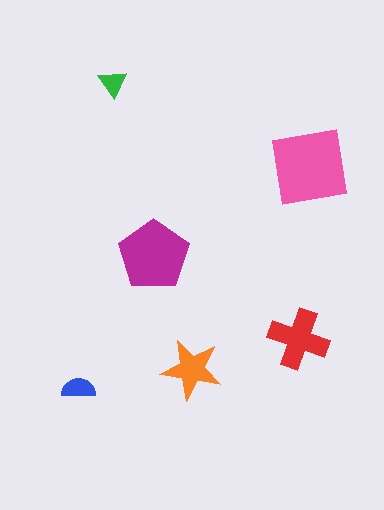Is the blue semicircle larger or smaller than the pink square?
Smaller.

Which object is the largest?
The pink square.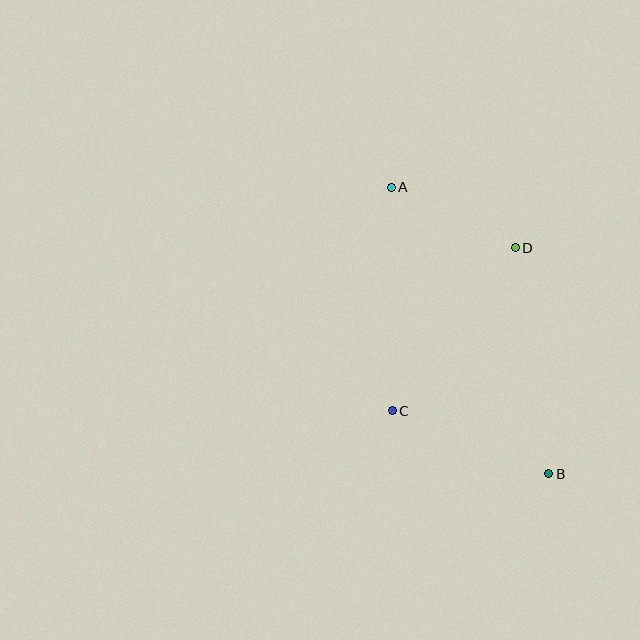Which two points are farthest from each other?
Points A and B are farthest from each other.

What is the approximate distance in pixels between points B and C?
The distance between B and C is approximately 169 pixels.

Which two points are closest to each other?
Points A and D are closest to each other.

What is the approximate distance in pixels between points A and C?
The distance between A and C is approximately 224 pixels.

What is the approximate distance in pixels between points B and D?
The distance between B and D is approximately 229 pixels.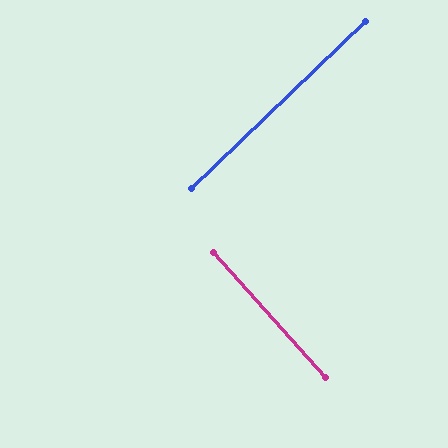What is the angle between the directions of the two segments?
Approximately 88 degrees.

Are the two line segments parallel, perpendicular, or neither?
Perpendicular — they meet at approximately 88°.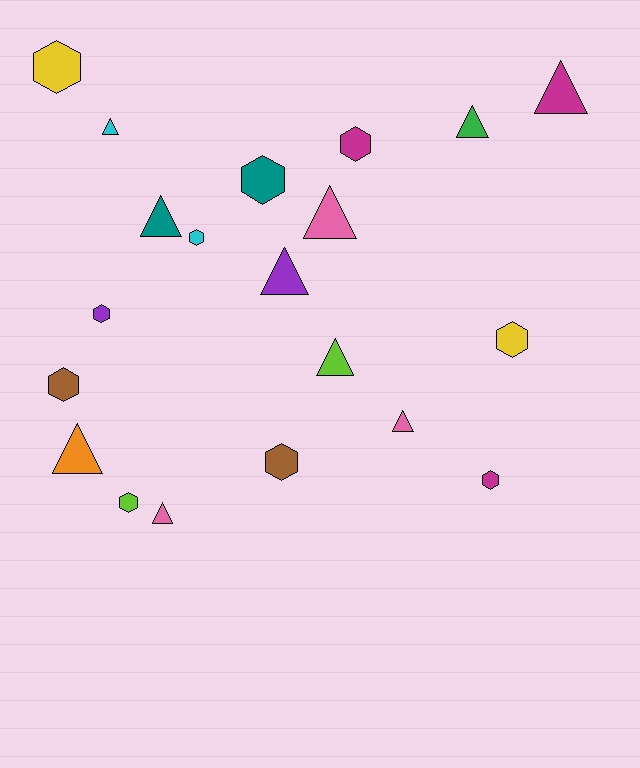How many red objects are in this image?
There are no red objects.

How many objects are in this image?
There are 20 objects.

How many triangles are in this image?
There are 10 triangles.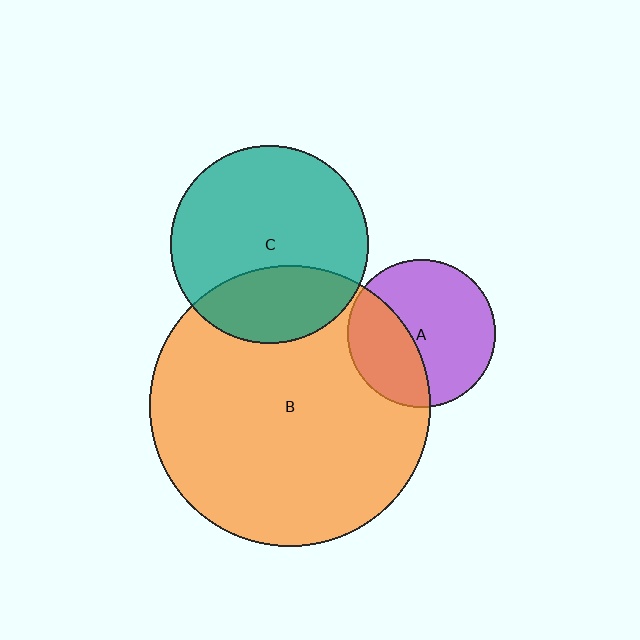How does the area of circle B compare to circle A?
Approximately 3.6 times.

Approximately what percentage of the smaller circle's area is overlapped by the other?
Approximately 30%.